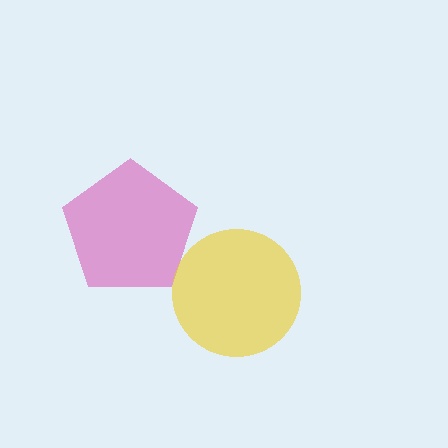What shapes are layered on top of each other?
The layered shapes are: a magenta pentagon, a yellow circle.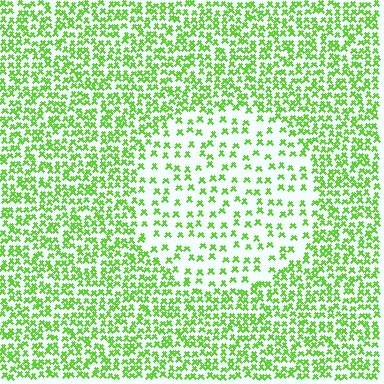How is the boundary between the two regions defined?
The boundary is defined by a change in element density (approximately 2.3x ratio). All elements are the same color, size, and shape.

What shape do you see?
I see a circle.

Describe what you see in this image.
The image contains small lime elements arranged at two different densities. A circle-shaped region is visible where the elements are less densely packed than the surrounding area.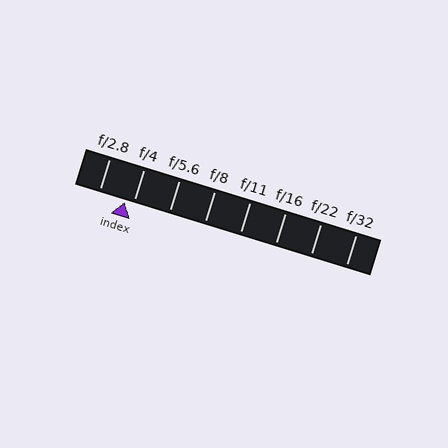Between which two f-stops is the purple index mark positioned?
The index mark is between f/2.8 and f/4.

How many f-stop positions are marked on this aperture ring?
There are 8 f-stop positions marked.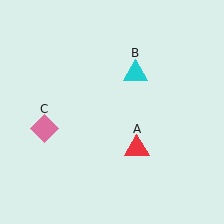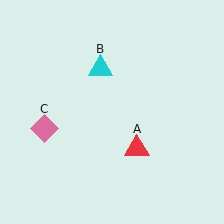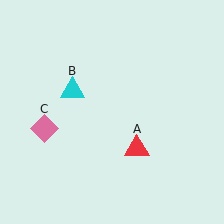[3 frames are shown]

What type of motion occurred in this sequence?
The cyan triangle (object B) rotated counterclockwise around the center of the scene.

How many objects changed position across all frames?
1 object changed position: cyan triangle (object B).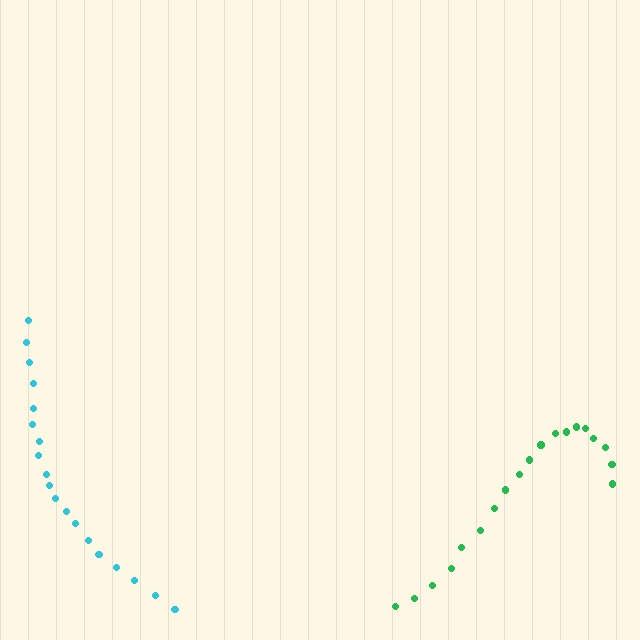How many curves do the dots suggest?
There are 2 distinct paths.